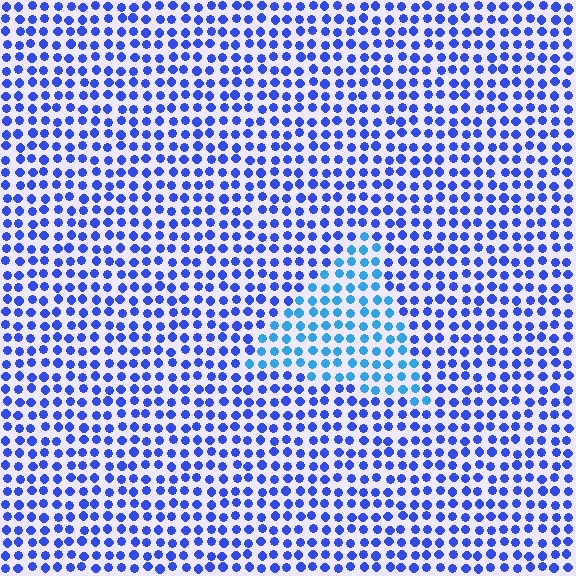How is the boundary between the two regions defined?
The boundary is defined purely by a slight shift in hue (about 30 degrees). Spacing, size, and orientation are identical on both sides.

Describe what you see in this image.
The image is filled with small blue elements in a uniform arrangement. A triangle-shaped region is visible where the elements are tinted to a slightly different hue, forming a subtle color boundary.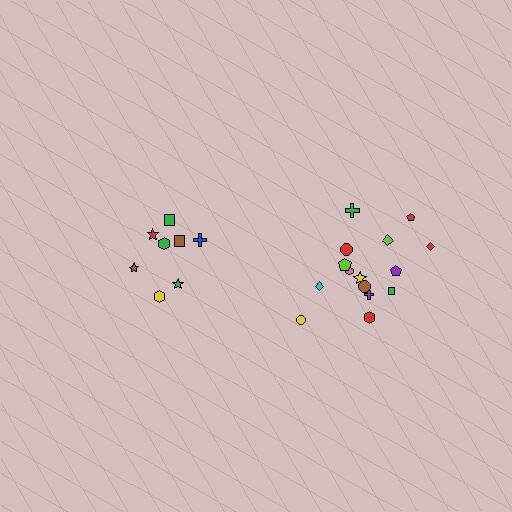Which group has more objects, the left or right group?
The right group.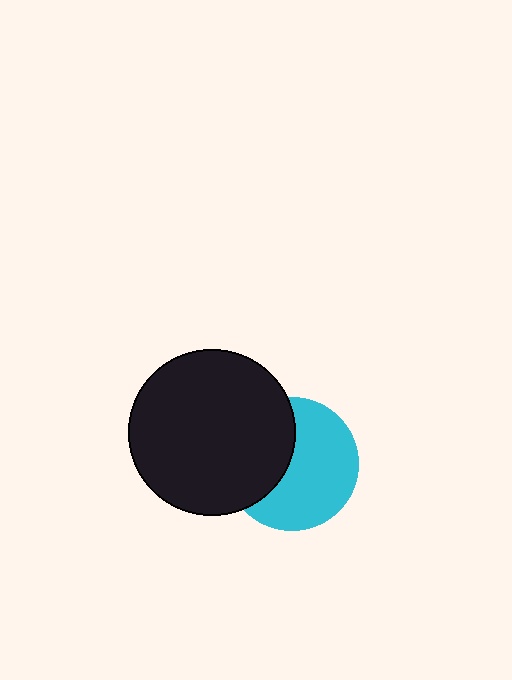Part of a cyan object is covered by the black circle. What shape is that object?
It is a circle.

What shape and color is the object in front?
The object in front is a black circle.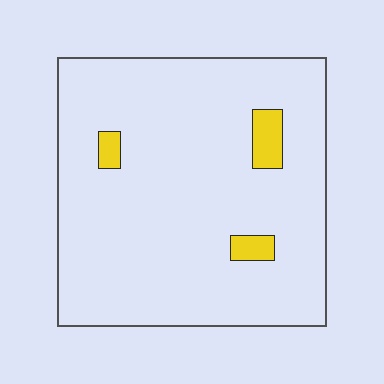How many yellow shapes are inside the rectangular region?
3.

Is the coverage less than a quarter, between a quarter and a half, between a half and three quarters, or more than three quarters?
Less than a quarter.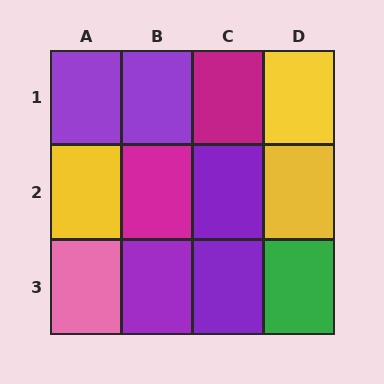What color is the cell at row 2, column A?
Yellow.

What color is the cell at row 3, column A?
Pink.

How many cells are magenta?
2 cells are magenta.